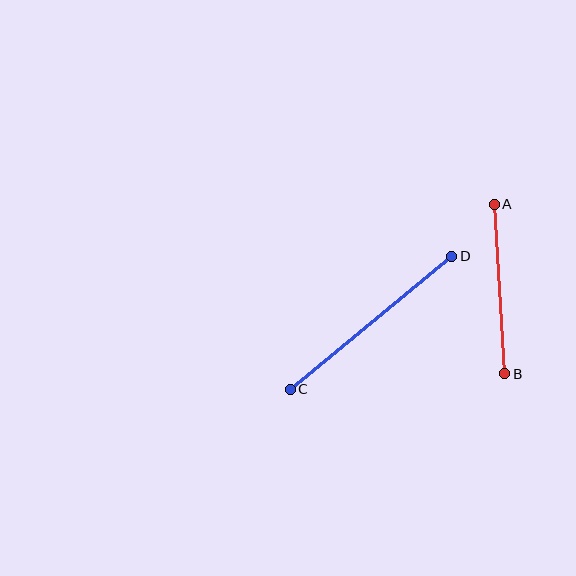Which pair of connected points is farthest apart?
Points C and D are farthest apart.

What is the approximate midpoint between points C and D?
The midpoint is at approximately (371, 323) pixels.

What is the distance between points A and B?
The distance is approximately 170 pixels.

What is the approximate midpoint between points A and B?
The midpoint is at approximately (500, 289) pixels.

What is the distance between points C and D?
The distance is approximately 209 pixels.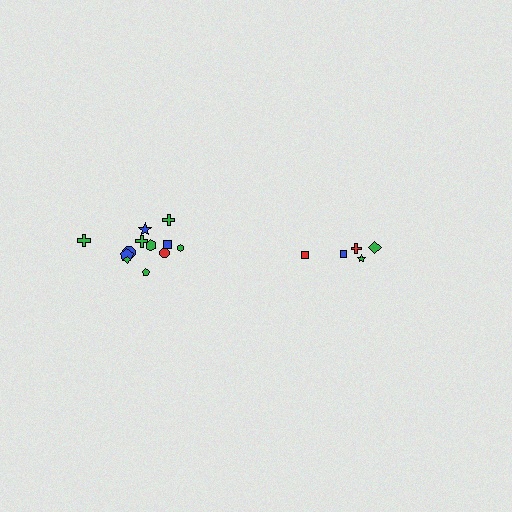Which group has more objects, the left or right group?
The left group.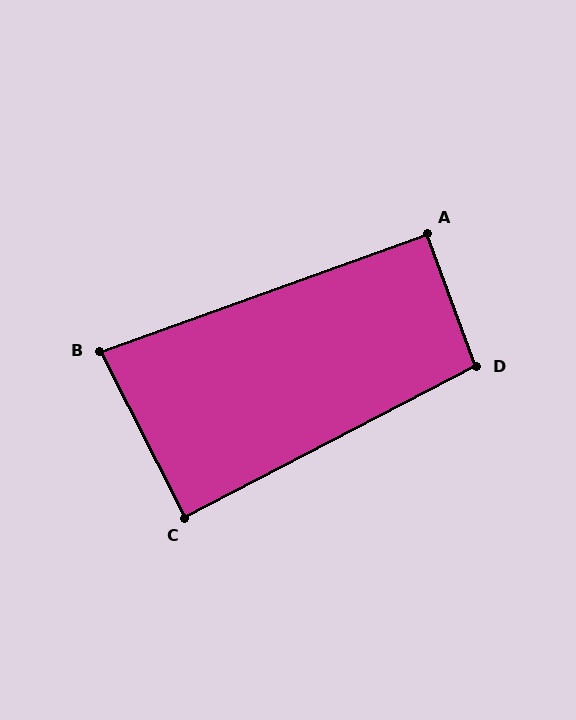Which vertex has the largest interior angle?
D, at approximately 97 degrees.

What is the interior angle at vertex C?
Approximately 90 degrees (approximately right).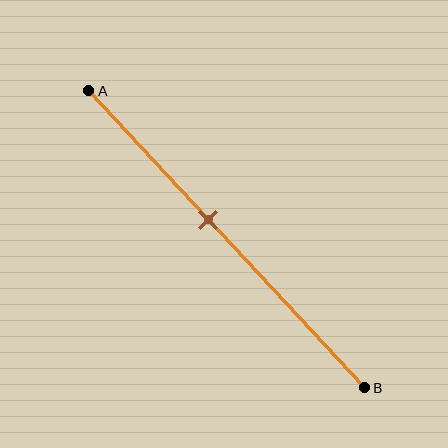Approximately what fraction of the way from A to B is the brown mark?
The brown mark is approximately 45% of the way from A to B.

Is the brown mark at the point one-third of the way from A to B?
No, the mark is at about 45% from A, not at the 33% one-third point.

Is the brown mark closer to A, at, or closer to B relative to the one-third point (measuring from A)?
The brown mark is closer to point B than the one-third point of segment AB.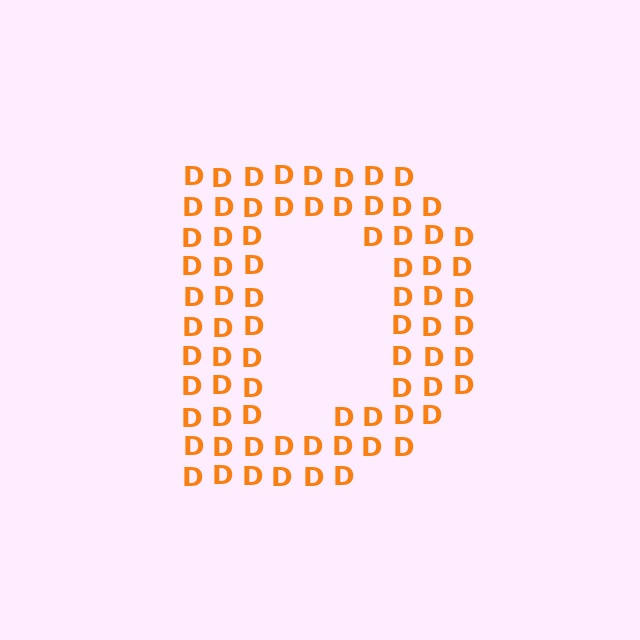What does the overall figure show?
The overall figure shows the letter D.